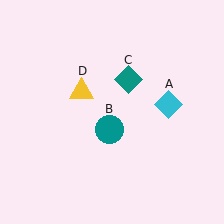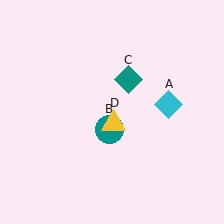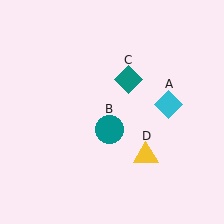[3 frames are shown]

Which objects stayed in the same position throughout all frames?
Cyan diamond (object A) and teal circle (object B) and teal diamond (object C) remained stationary.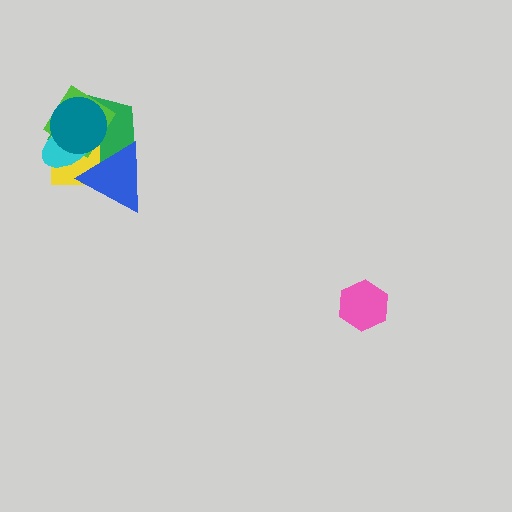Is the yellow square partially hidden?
Yes, it is partially covered by another shape.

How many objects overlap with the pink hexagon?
0 objects overlap with the pink hexagon.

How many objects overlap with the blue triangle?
3 objects overlap with the blue triangle.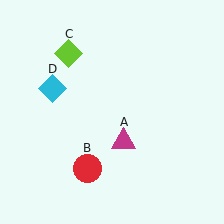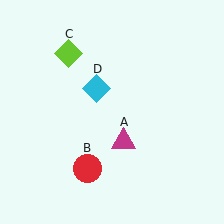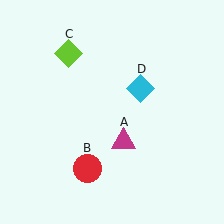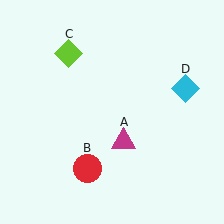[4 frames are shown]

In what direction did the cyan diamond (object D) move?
The cyan diamond (object D) moved right.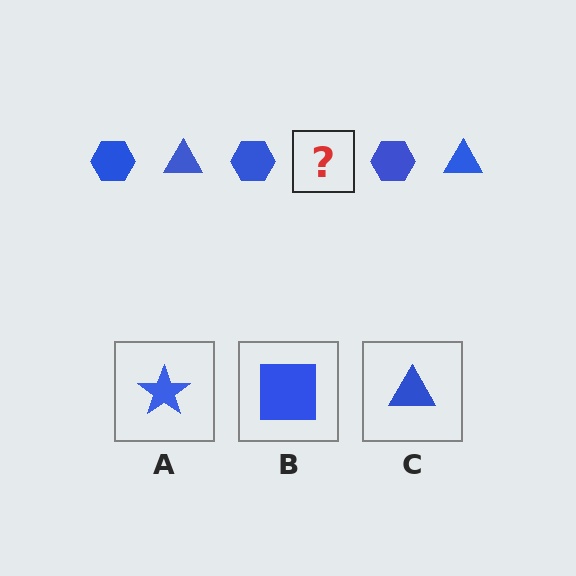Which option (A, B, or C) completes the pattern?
C.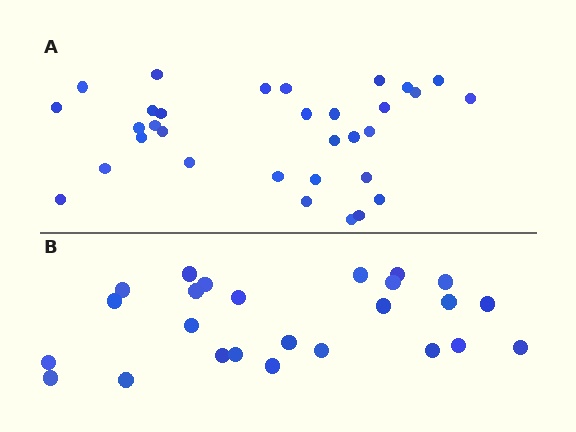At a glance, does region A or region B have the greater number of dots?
Region A (the top region) has more dots.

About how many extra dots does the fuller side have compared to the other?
Region A has roughly 8 or so more dots than region B.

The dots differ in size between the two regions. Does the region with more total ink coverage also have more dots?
No. Region B has more total ink coverage because its dots are larger, but region A actually contains more individual dots. Total area can be misleading — the number of items is what matters here.